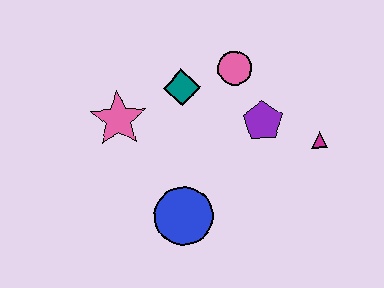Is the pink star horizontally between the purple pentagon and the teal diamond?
No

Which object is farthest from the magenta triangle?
The pink star is farthest from the magenta triangle.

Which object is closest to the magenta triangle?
The purple pentagon is closest to the magenta triangle.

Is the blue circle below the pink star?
Yes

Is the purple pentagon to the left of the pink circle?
No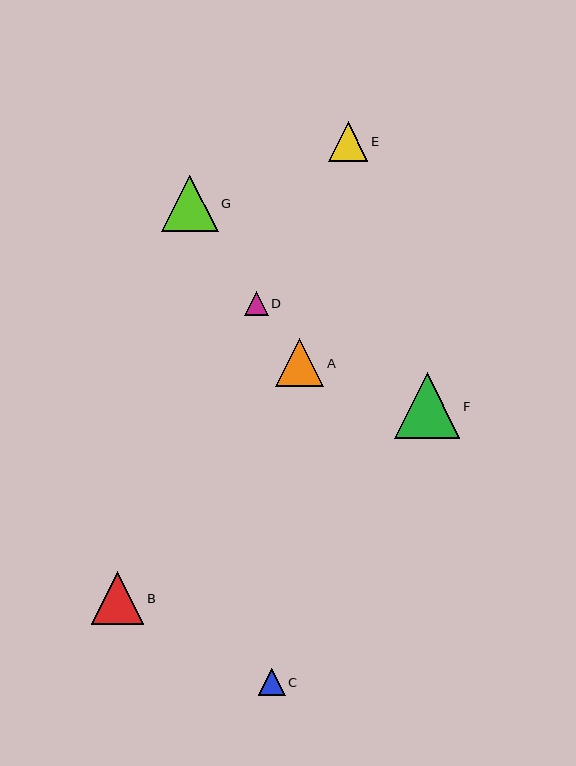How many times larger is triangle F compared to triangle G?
Triangle F is approximately 1.2 times the size of triangle G.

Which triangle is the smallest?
Triangle D is the smallest with a size of approximately 24 pixels.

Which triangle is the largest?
Triangle F is the largest with a size of approximately 66 pixels.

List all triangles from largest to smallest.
From largest to smallest: F, G, B, A, E, C, D.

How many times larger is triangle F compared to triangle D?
Triangle F is approximately 2.7 times the size of triangle D.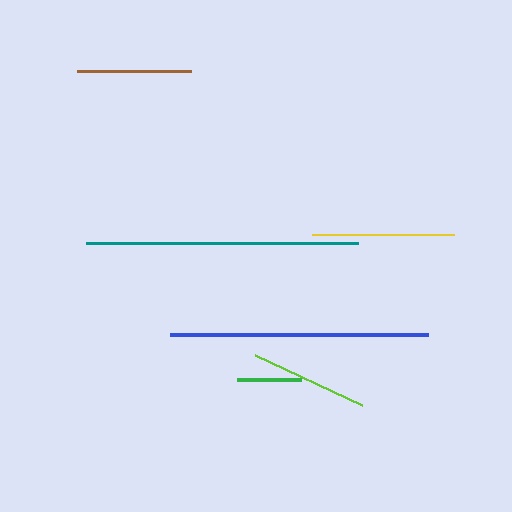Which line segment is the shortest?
The green line is the shortest at approximately 64 pixels.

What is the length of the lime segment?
The lime segment is approximately 118 pixels long.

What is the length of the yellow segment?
The yellow segment is approximately 142 pixels long.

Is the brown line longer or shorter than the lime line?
The lime line is longer than the brown line.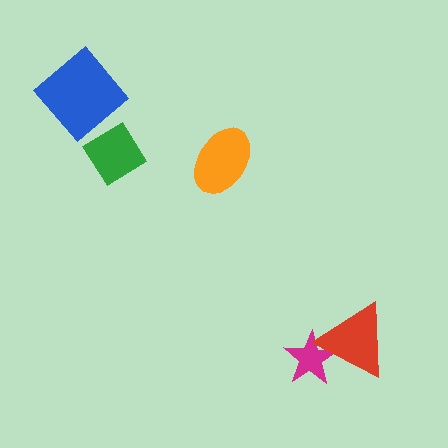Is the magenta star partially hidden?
Yes, it is partially covered by another shape.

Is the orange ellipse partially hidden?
No, no other shape covers it.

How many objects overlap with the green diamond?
0 objects overlap with the green diamond.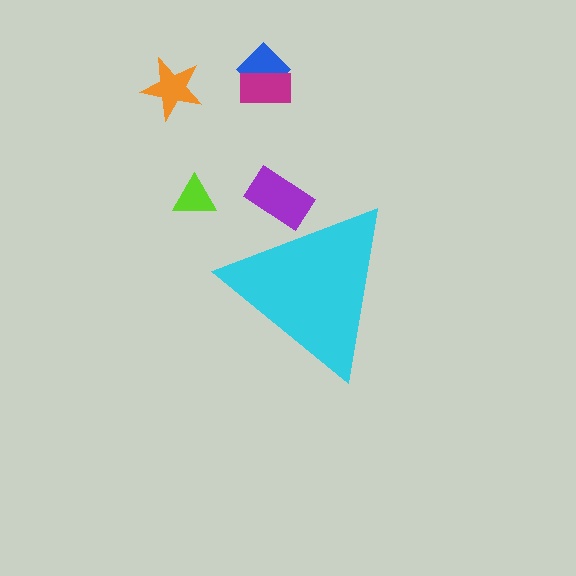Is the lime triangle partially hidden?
No, the lime triangle is fully visible.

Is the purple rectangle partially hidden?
Yes, the purple rectangle is partially hidden behind the cyan triangle.